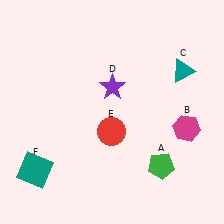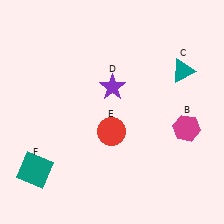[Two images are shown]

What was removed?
The green pentagon (A) was removed in Image 2.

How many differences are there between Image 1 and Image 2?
There is 1 difference between the two images.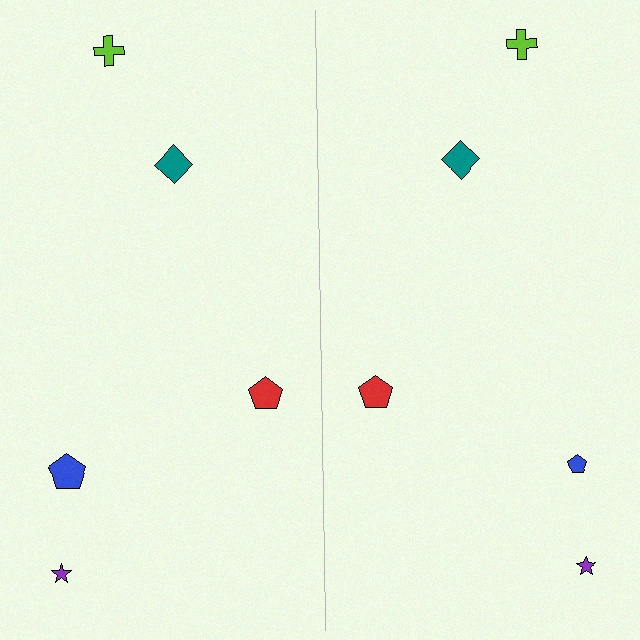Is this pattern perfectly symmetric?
No, the pattern is not perfectly symmetric. The blue pentagon on the right side has a different size than its mirror counterpart.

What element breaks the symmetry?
The blue pentagon on the right side has a different size than its mirror counterpart.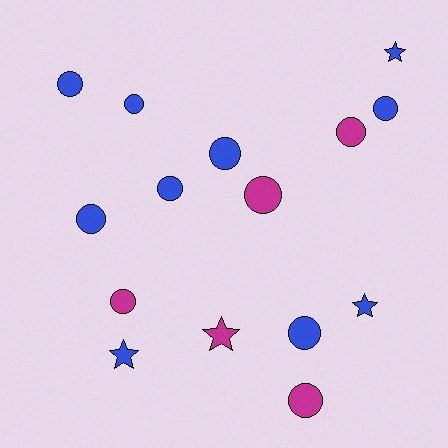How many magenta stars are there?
There is 1 magenta star.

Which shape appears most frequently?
Circle, with 11 objects.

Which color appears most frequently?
Blue, with 10 objects.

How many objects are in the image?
There are 15 objects.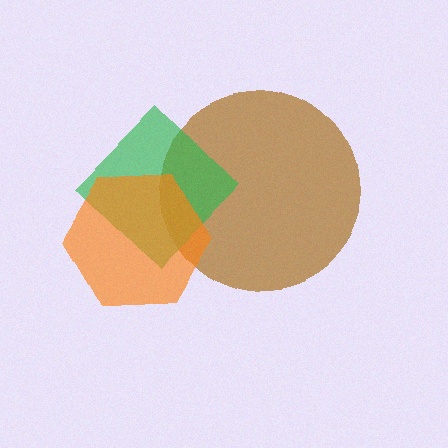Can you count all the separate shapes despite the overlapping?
Yes, there are 3 separate shapes.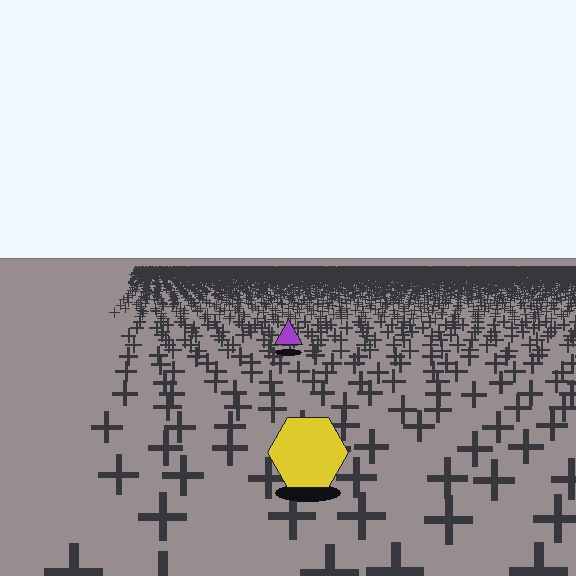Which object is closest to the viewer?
The yellow hexagon is closest. The texture marks near it are larger and more spread out.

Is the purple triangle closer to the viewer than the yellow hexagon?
No. The yellow hexagon is closer — you can tell from the texture gradient: the ground texture is coarser near it.